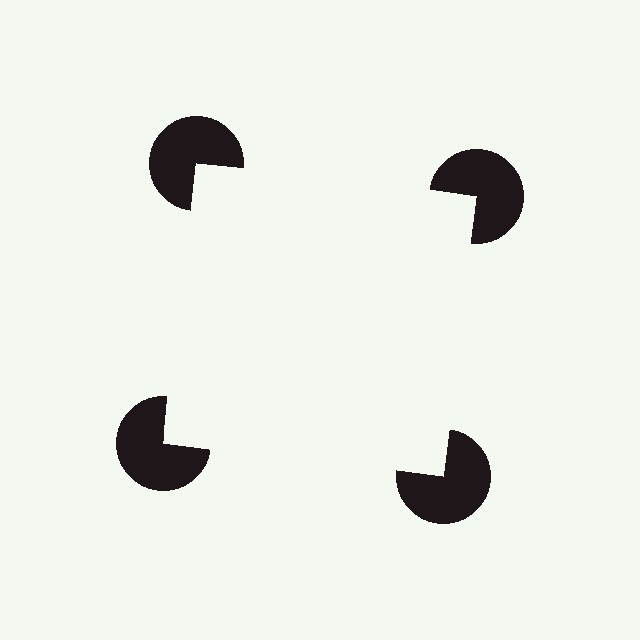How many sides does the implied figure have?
4 sides.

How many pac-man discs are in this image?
There are 4 — one at each vertex of the illusory square.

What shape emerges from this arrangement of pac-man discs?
An illusory square — its edges are inferred from the aligned wedge cuts in the pac-man discs, not physically drawn.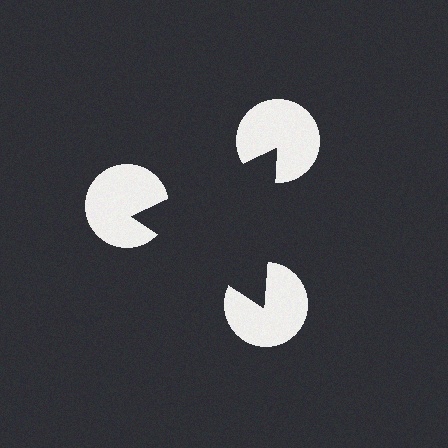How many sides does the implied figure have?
3 sides.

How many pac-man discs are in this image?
There are 3 — one at each vertex of the illusory triangle.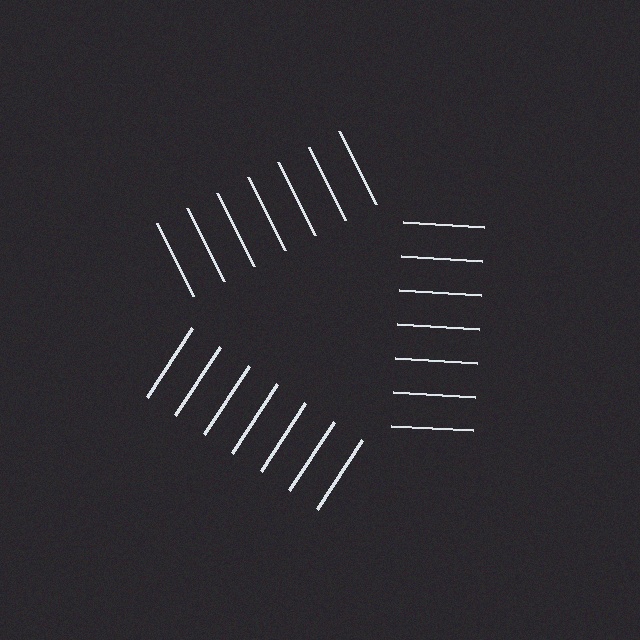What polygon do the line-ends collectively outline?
An illusory triangle — the line segments terminate on its edges but no continuous stroke is drawn.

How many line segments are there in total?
21 — 7 along each of the 3 edges.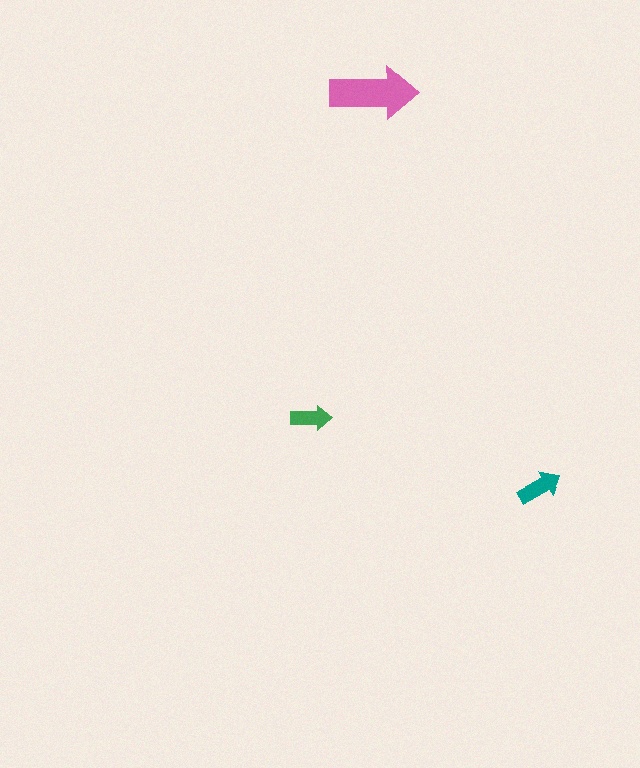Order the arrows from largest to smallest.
the pink one, the teal one, the green one.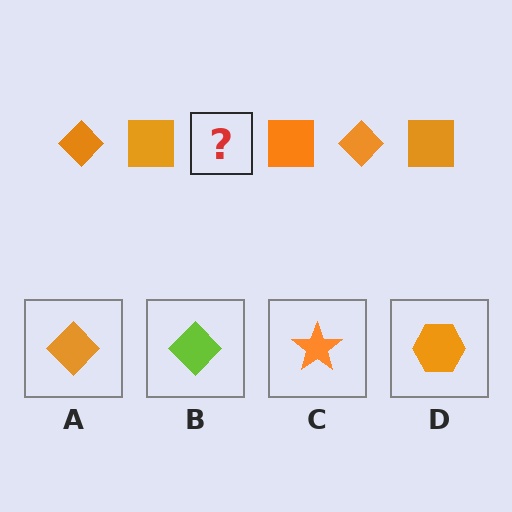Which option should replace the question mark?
Option A.